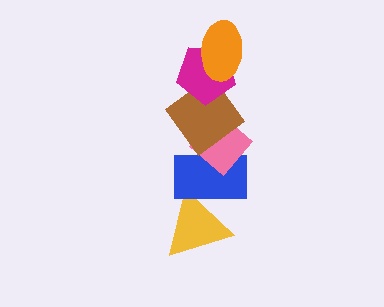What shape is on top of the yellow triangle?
The blue rectangle is on top of the yellow triangle.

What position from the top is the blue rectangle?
The blue rectangle is 5th from the top.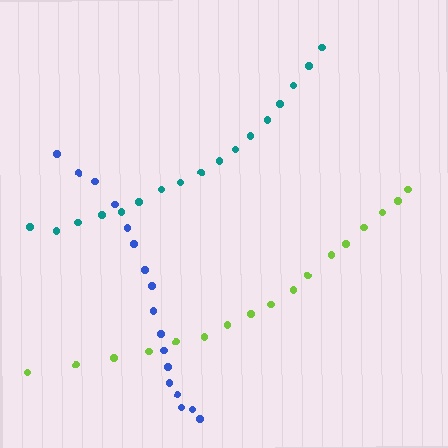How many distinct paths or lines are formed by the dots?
There are 3 distinct paths.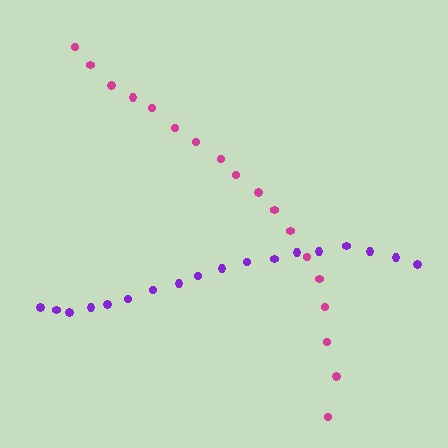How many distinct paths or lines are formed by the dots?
There are 2 distinct paths.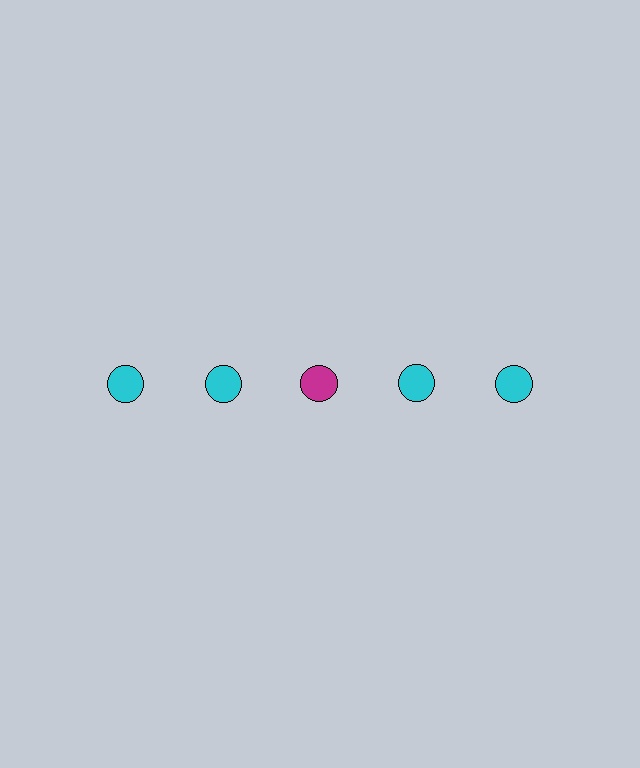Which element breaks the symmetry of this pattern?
The magenta circle in the top row, center column breaks the symmetry. All other shapes are cyan circles.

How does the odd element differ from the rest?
It has a different color: magenta instead of cyan.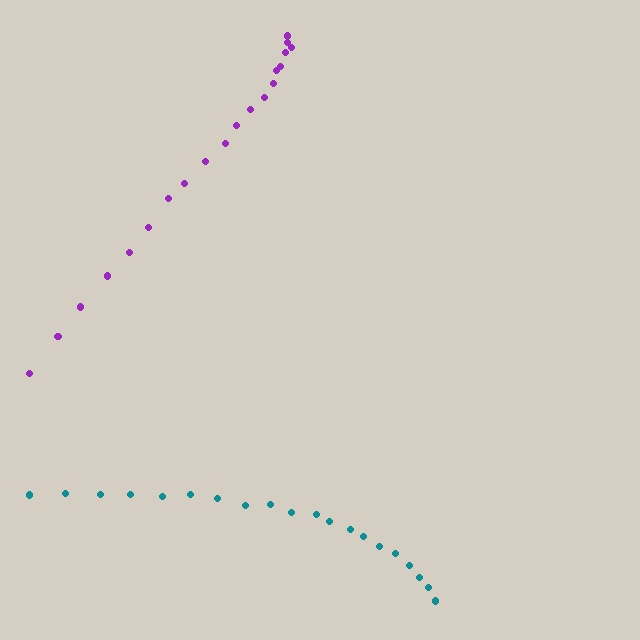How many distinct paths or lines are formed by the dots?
There are 2 distinct paths.